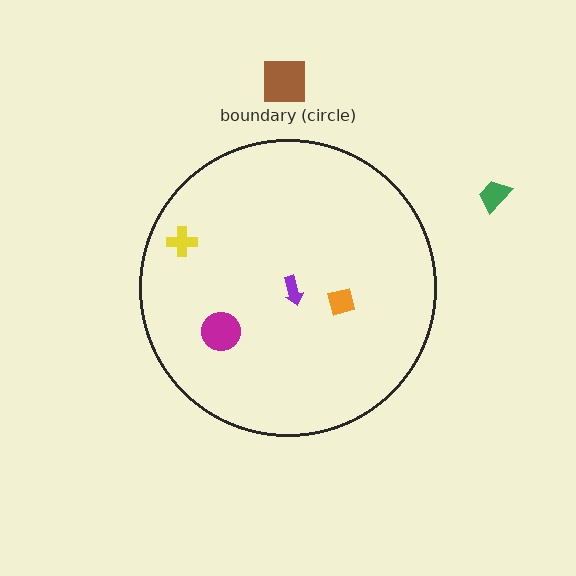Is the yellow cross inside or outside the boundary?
Inside.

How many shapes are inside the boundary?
4 inside, 2 outside.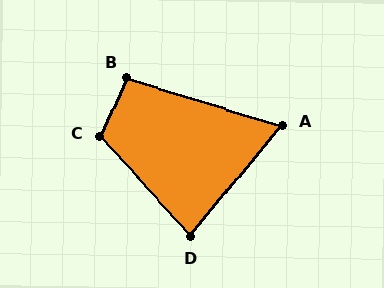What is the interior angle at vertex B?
Approximately 98 degrees (obtuse).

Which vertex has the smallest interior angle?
A, at approximately 67 degrees.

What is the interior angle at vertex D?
Approximately 82 degrees (acute).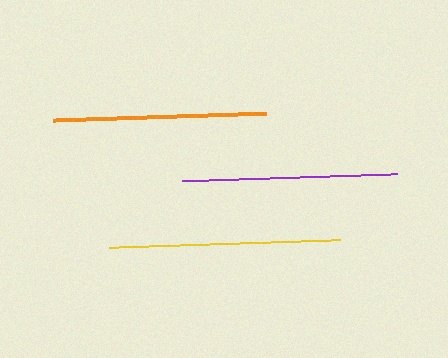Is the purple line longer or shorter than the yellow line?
The yellow line is longer than the purple line.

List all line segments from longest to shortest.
From longest to shortest: yellow, purple, orange.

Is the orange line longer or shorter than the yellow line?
The yellow line is longer than the orange line.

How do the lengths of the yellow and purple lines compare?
The yellow and purple lines are approximately the same length.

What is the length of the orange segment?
The orange segment is approximately 213 pixels long.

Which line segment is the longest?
The yellow line is the longest at approximately 231 pixels.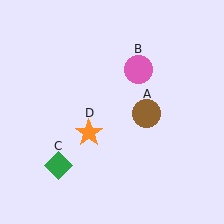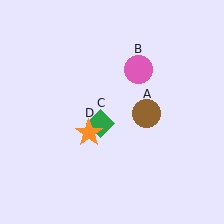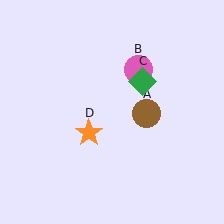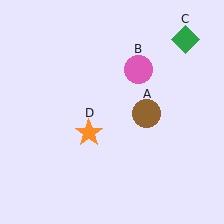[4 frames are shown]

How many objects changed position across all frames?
1 object changed position: green diamond (object C).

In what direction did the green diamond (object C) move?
The green diamond (object C) moved up and to the right.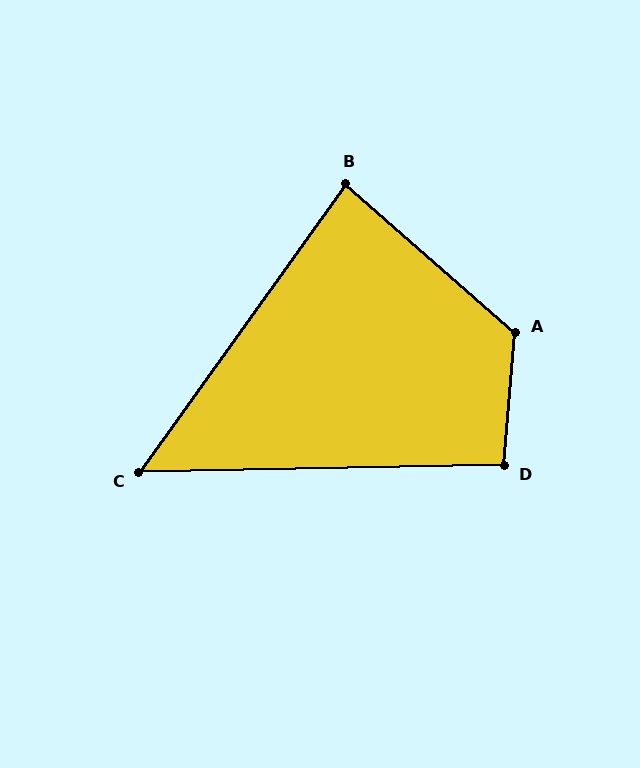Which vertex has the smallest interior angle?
C, at approximately 53 degrees.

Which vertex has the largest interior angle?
A, at approximately 127 degrees.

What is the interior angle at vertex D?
Approximately 96 degrees (obtuse).